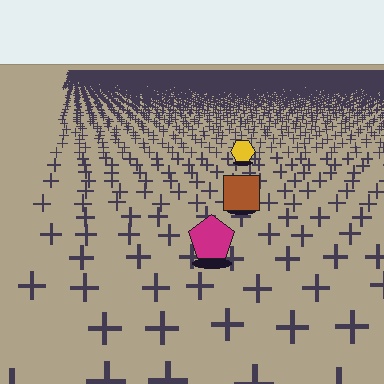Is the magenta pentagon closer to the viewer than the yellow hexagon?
Yes. The magenta pentagon is closer — you can tell from the texture gradient: the ground texture is coarser near it.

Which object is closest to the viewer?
The magenta pentagon is closest. The texture marks near it are larger and more spread out.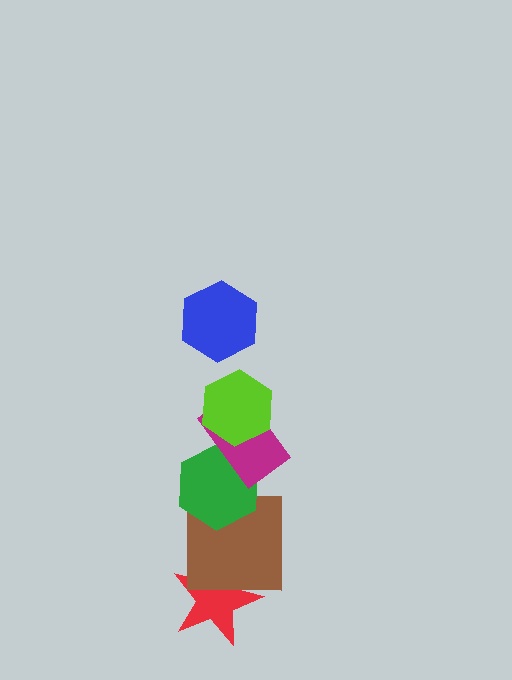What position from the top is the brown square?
The brown square is 5th from the top.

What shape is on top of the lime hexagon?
The blue hexagon is on top of the lime hexagon.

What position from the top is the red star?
The red star is 6th from the top.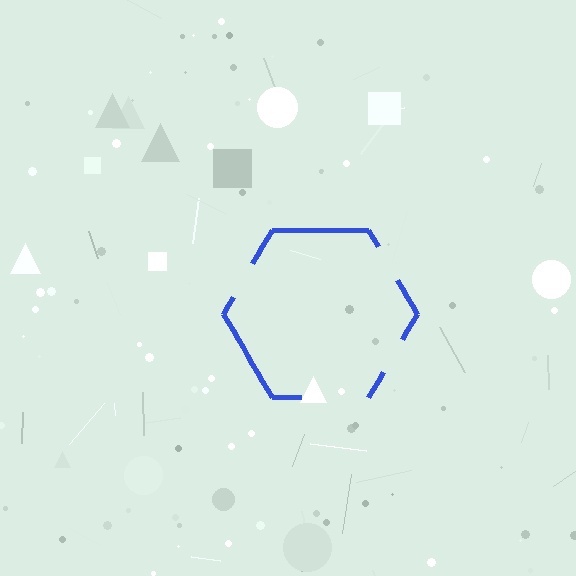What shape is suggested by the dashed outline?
The dashed outline suggests a hexagon.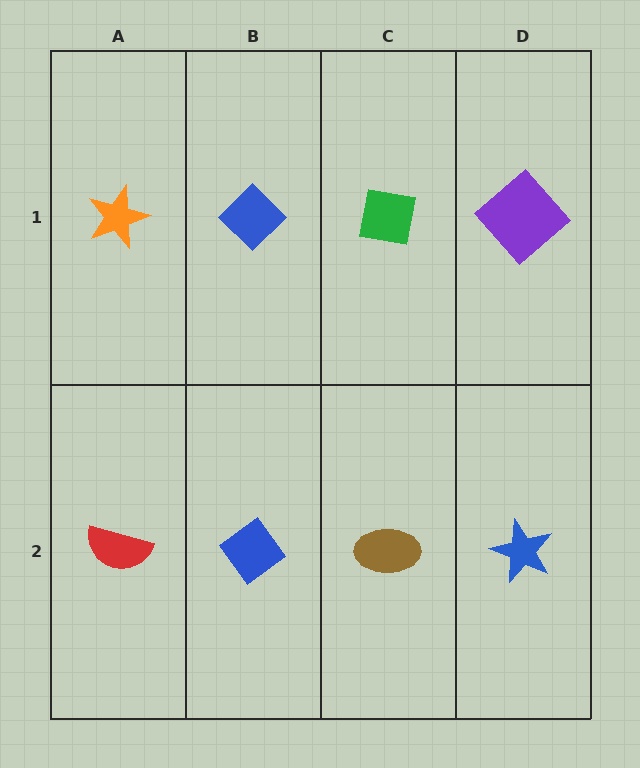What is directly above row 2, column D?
A purple diamond.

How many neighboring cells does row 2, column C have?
3.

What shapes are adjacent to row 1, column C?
A brown ellipse (row 2, column C), a blue diamond (row 1, column B), a purple diamond (row 1, column D).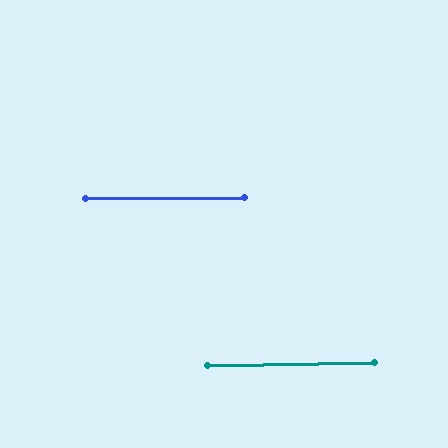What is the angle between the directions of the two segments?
Approximately 0 degrees.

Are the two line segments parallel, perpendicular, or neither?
Parallel — their directions differ by only 0.4°.